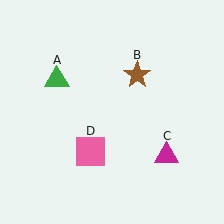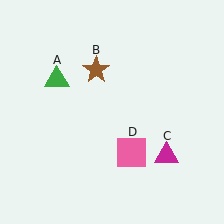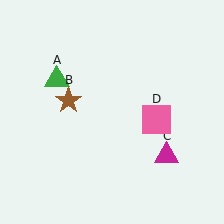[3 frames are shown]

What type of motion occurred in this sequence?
The brown star (object B), pink square (object D) rotated counterclockwise around the center of the scene.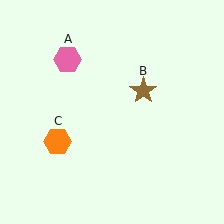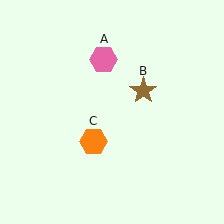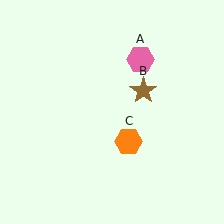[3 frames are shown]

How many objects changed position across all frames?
2 objects changed position: pink hexagon (object A), orange hexagon (object C).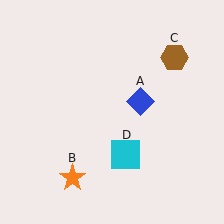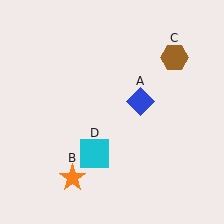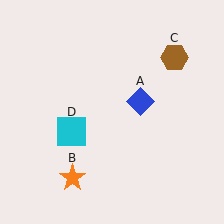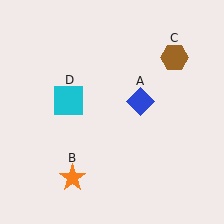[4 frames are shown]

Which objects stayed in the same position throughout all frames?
Blue diamond (object A) and orange star (object B) and brown hexagon (object C) remained stationary.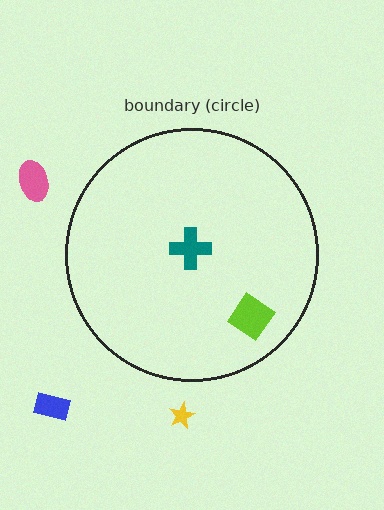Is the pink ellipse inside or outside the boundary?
Outside.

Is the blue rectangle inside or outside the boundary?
Outside.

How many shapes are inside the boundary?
2 inside, 3 outside.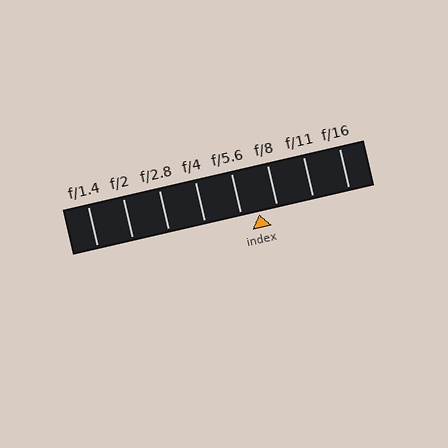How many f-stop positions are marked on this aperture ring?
There are 8 f-stop positions marked.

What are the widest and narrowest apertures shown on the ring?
The widest aperture shown is f/1.4 and the narrowest is f/16.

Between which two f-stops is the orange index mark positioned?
The index mark is between f/5.6 and f/8.